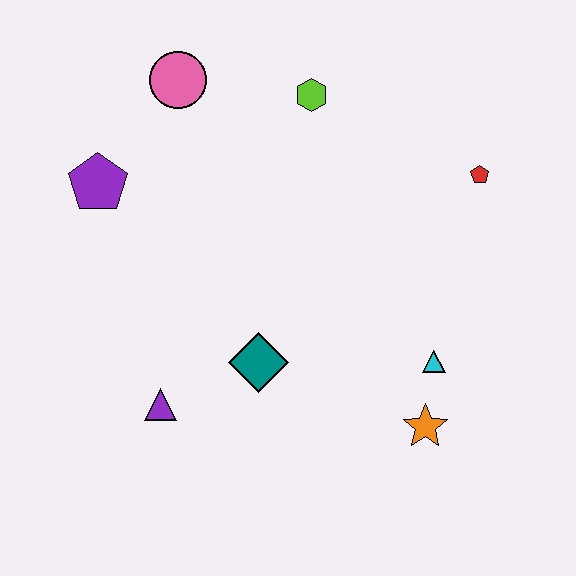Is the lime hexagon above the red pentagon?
Yes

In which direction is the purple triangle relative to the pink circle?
The purple triangle is below the pink circle.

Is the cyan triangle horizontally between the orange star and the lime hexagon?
No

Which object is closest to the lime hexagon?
The pink circle is closest to the lime hexagon.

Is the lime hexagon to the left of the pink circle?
No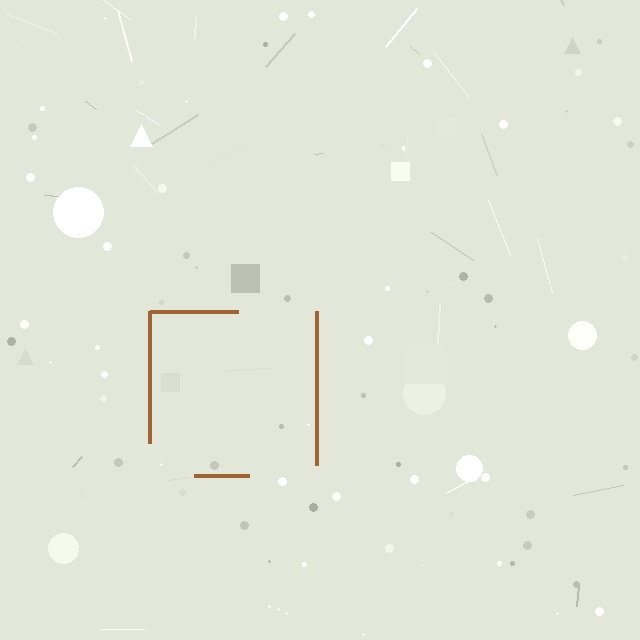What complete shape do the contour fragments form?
The contour fragments form a square.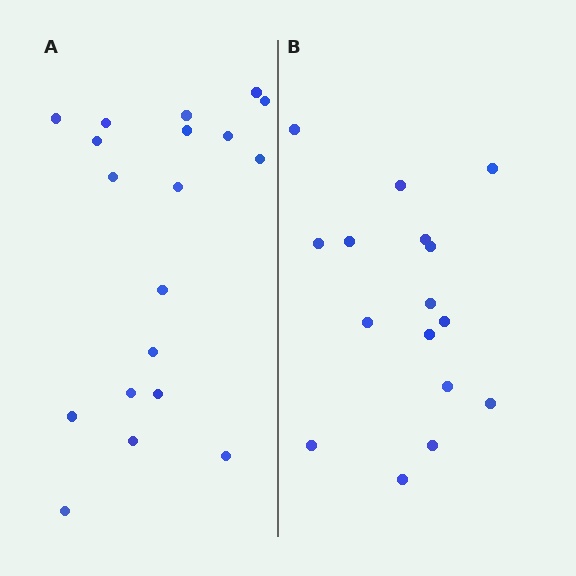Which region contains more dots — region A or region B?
Region A (the left region) has more dots.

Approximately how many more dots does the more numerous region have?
Region A has just a few more — roughly 2 or 3 more dots than region B.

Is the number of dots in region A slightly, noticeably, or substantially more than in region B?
Region A has only slightly more — the two regions are fairly close. The ratio is roughly 1.2 to 1.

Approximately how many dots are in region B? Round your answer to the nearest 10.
About 20 dots. (The exact count is 16, which rounds to 20.)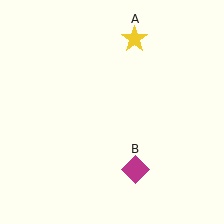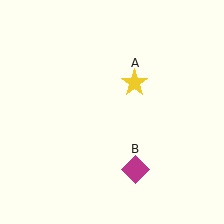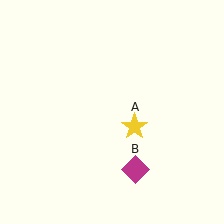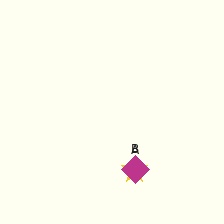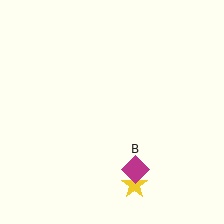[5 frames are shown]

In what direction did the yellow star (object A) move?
The yellow star (object A) moved down.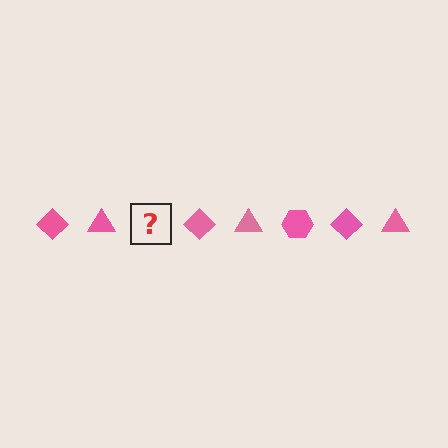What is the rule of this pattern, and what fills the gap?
The rule is that the pattern cycles through diamond, triangle, hexagon shapes in pink. The gap should be filled with a pink hexagon.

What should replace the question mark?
The question mark should be replaced with a pink hexagon.